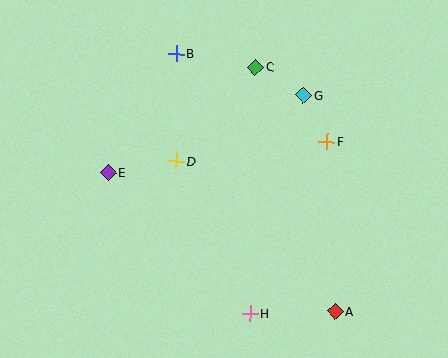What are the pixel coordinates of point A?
Point A is at (335, 312).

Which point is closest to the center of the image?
Point D at (176, 161) is closest to the center.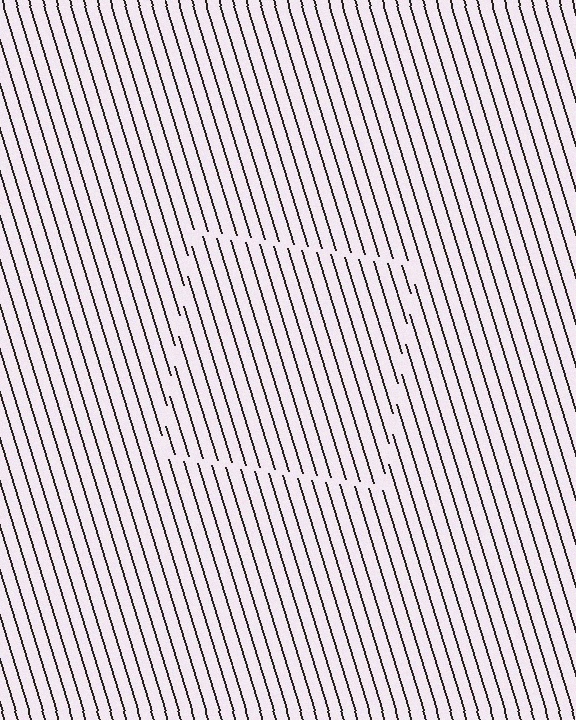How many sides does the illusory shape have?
4 sides — the line-ends trace a square.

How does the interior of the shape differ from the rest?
The interior of the shape contains the same grating, shifted by half a period — the contour is defined by the phase discontinuity where line-ends from the inner and outer gratings abut.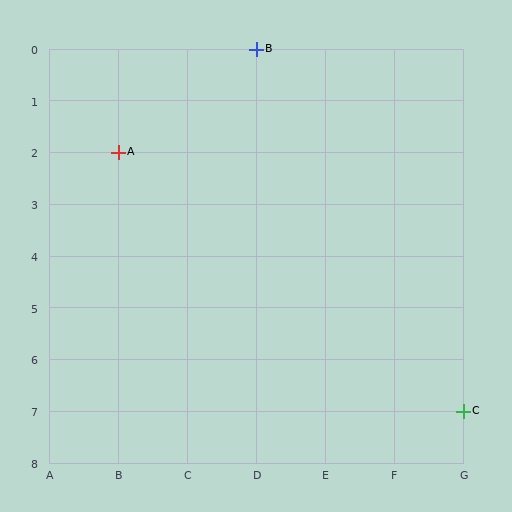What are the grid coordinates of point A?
Point A is at grid coordinates (B, 2).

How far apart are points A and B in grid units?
Points A and B are 2 columns and 2 rows apart (about 2.8 grid units diagonally).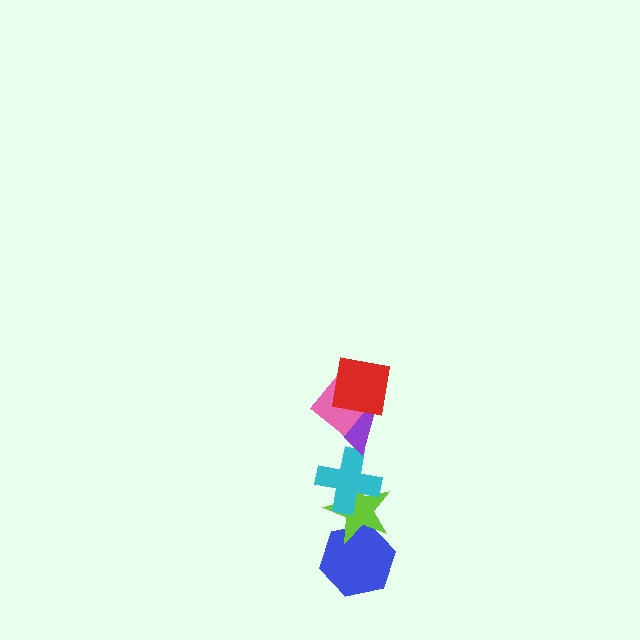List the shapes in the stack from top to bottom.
From top to bottom: the red square, the pink diamond, the purple triangle, the cyan cross, the lime star, the blue hexagon.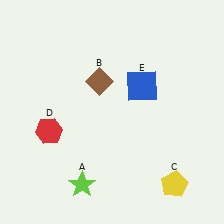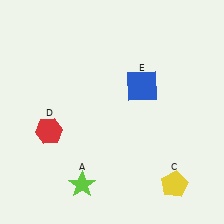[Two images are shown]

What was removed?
The brown diamond (B) was removed in Image 2.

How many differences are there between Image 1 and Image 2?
There is 1 difference between the two images.